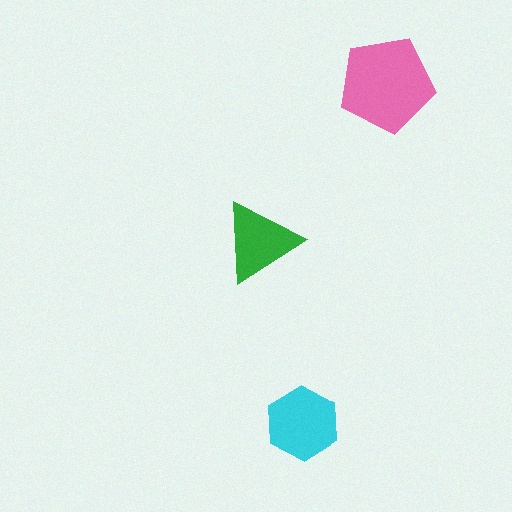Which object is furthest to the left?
The green triangle is leftmost.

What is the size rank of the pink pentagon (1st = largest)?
1st.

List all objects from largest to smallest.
The pink pentagon, the cyan hexagon, the green triangle.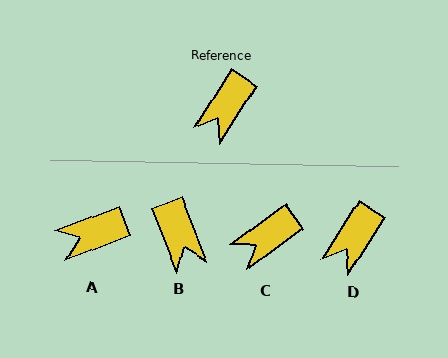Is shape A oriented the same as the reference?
No, it is off by about 37 degrees.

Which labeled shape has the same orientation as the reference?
D.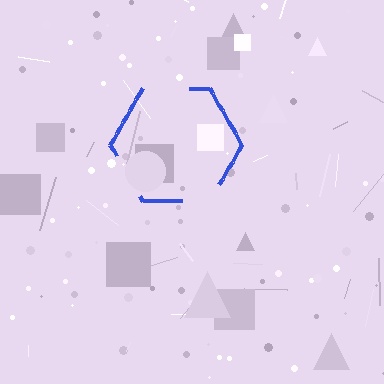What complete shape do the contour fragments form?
The contour fragments form a hexagon.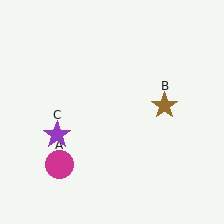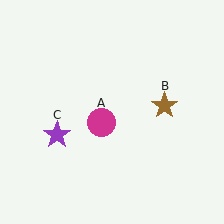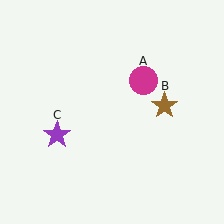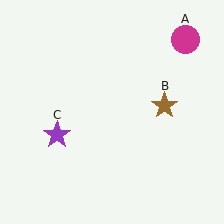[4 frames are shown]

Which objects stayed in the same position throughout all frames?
Brown star (object B) and purple star (object C) remained stationary.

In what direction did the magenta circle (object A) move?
The magenta circle (object A) moved up and to the right.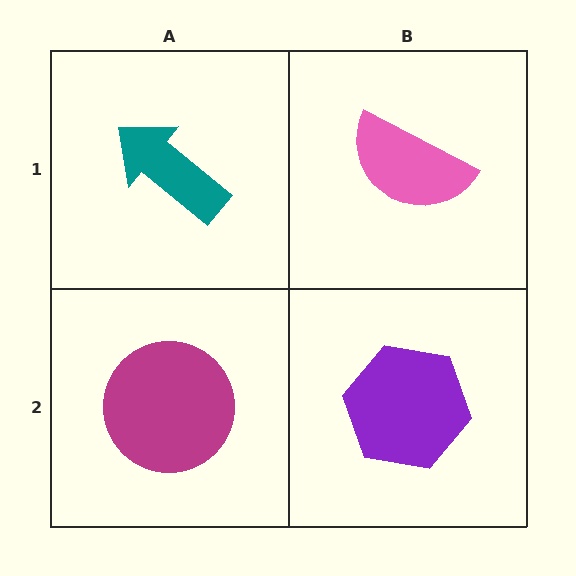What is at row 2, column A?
A magenta circle.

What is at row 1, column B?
A pink semicircle.